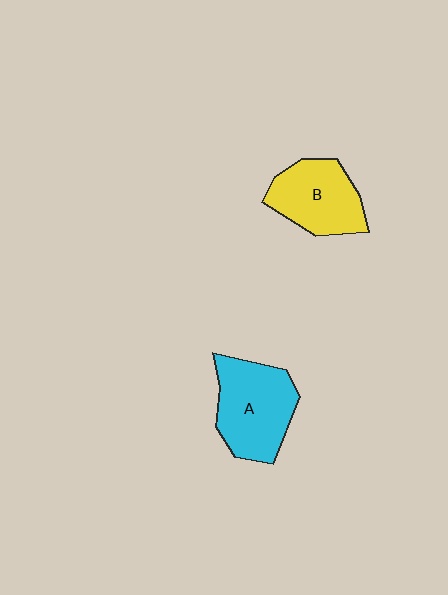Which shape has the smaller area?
Shape B (yellow).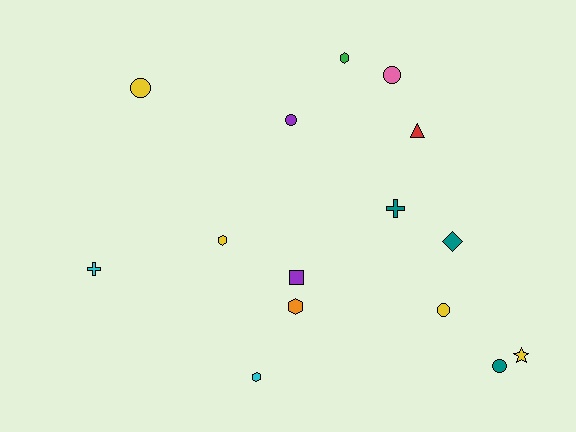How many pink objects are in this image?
There is 1 pink object.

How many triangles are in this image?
There is 1 triangle.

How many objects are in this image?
There are 15 objects.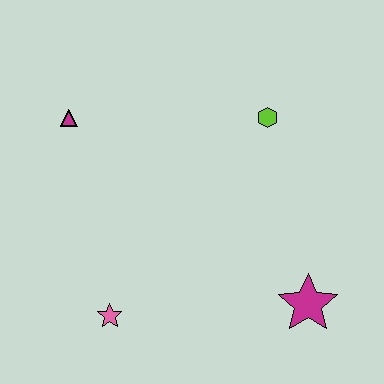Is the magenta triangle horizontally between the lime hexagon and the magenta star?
No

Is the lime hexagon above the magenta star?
Yes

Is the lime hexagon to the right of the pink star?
Yes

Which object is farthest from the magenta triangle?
The magenta star is farthest from the magenta triangle.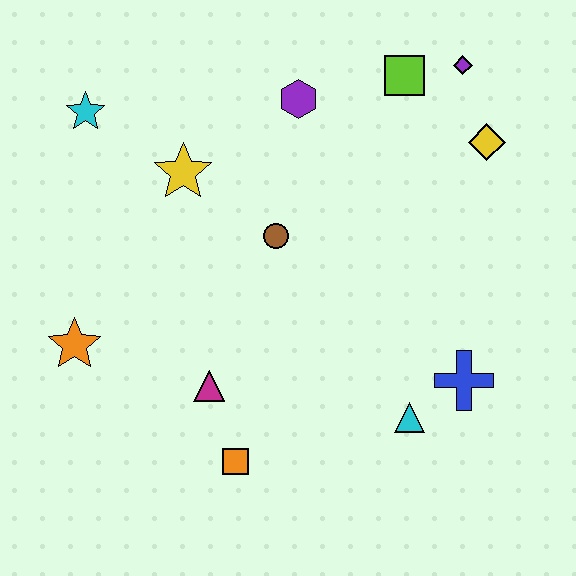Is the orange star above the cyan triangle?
Yes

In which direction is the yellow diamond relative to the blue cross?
The yellow diamond is above the blue cross.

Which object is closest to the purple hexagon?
The lime square is closest to the purple hexagon.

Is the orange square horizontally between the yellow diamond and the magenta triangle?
Yes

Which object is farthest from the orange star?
The purple diamond is farthest from the orange star.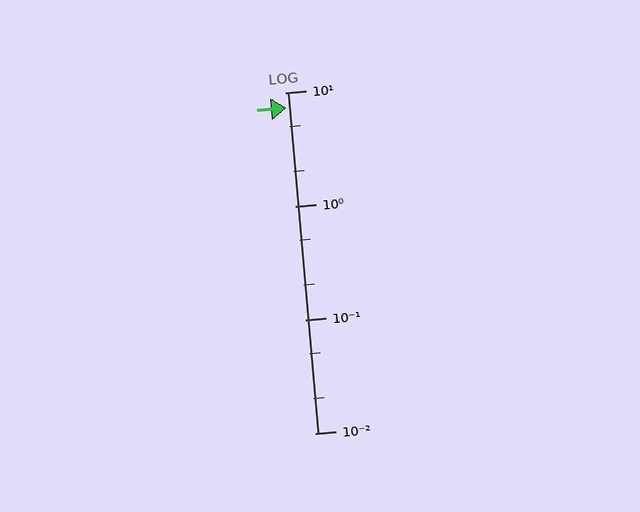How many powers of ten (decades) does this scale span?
The scale spans 3 decades, from 0.01 to 10.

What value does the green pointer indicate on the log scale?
The pointer indicates approximately 7.3.